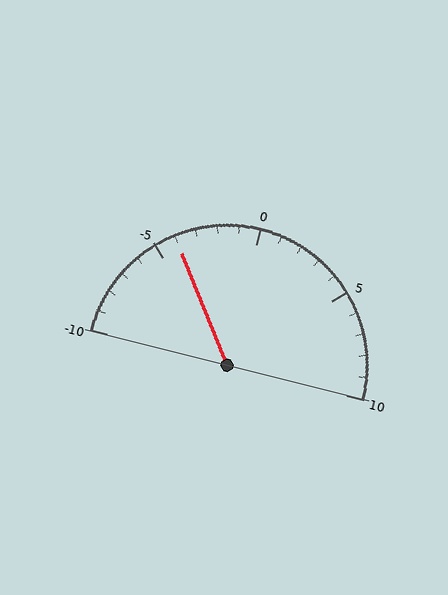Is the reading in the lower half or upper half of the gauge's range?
The reading is in the lower half of the range (-10 to 10).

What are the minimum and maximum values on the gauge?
The gauge ranges from -10 to 10.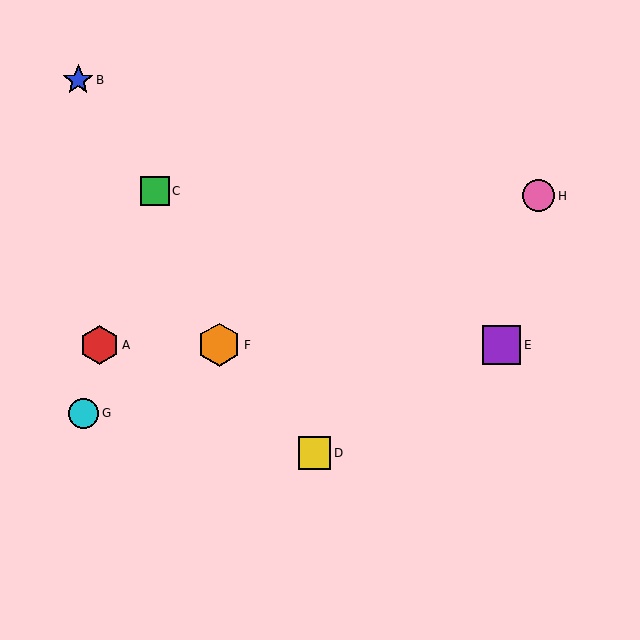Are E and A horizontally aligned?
Yes, both are at y≈345.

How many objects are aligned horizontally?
3 objects (A, E, F) are aligned horizontally.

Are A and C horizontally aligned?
No, A is at y≈345 and C is at y≈191.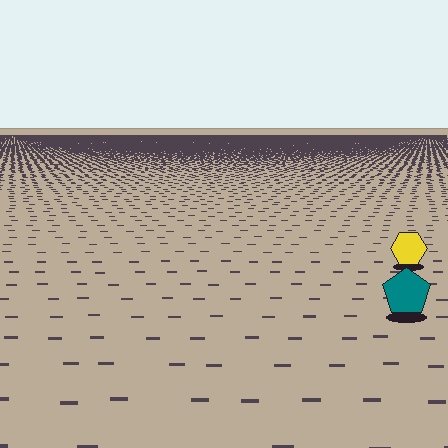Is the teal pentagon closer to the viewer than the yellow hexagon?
Yes. The teal pentagon is closer — you can tell from the texture gradient: the ground texture is coarser near it.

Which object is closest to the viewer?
The teal pentagon is closest. The texture marks near it are larger and more spread out.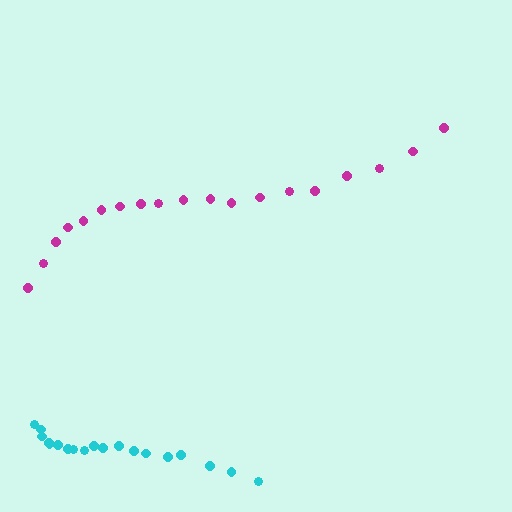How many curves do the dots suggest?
There are 2 distinct paths.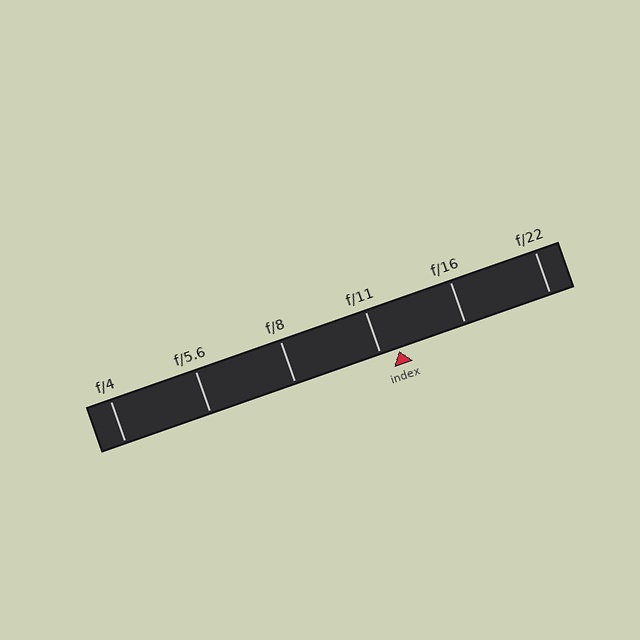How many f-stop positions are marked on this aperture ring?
There are 6 f-stop positions marked.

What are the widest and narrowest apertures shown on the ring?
The widest aperture shown is f/4 and the narrowest is f/22.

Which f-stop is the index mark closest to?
The index mark is closest to f/11.